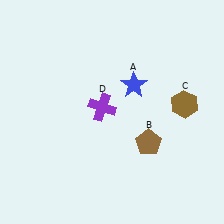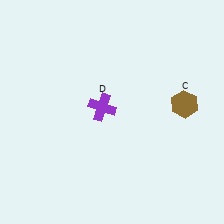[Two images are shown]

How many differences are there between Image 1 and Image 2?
There are 2 differences between the two images.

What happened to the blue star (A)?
The blue star (A) was removed in Image 2. It was in the top-right area of Image 1.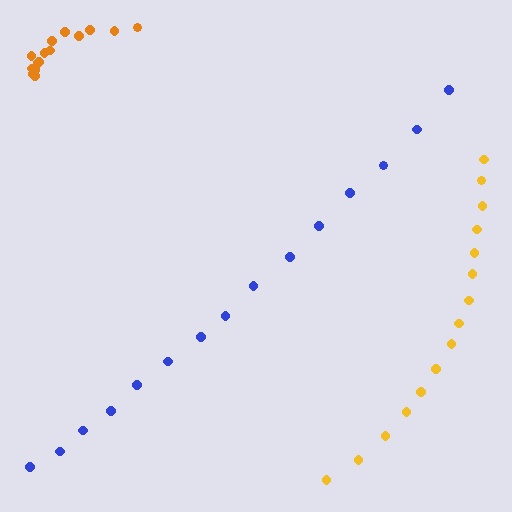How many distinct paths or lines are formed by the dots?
There are 3 distinct paths.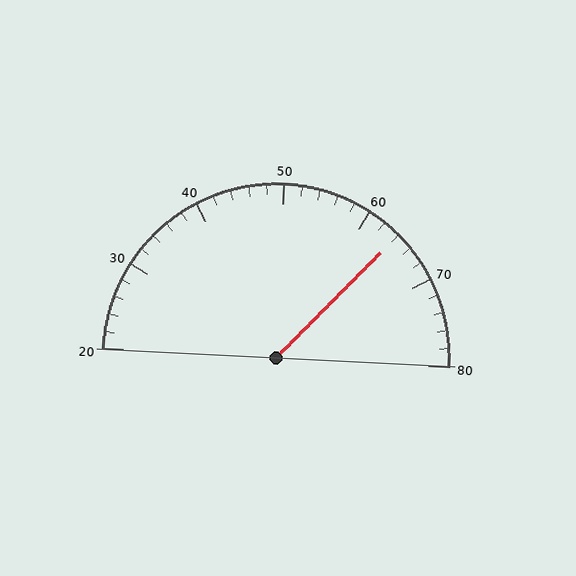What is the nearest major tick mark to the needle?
The nearest major tick mark is 60.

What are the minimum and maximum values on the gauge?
The gauge ranges from 20 to 80.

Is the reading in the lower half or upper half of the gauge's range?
The reading is in the upper half of the range (20 to 80).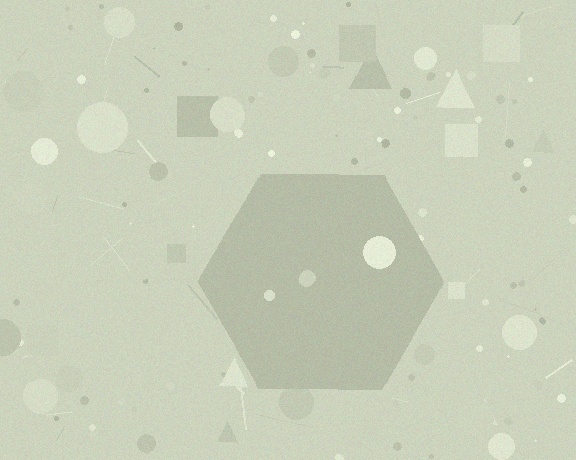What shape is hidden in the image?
A hexagon is hidden in the image.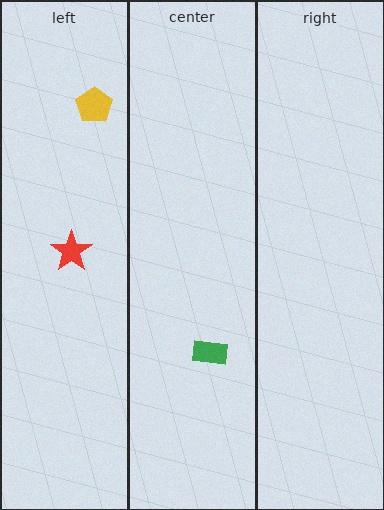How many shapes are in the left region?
2.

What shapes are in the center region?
The green rectangle.